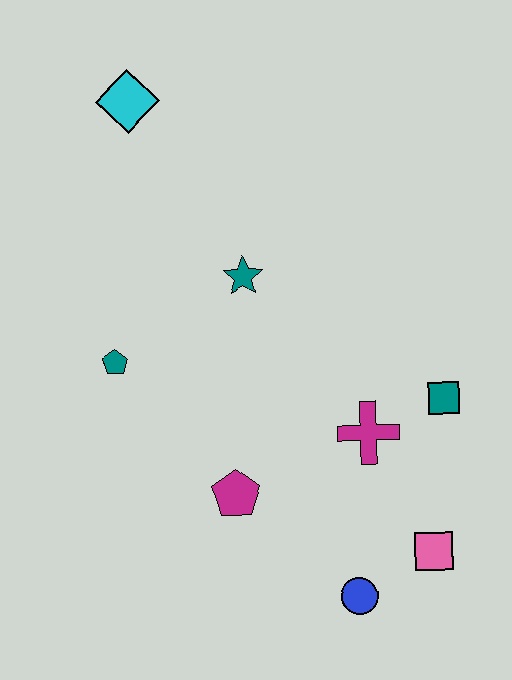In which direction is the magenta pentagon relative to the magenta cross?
The magenta pentagon is to the left of the magenta cross.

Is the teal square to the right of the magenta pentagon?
Yes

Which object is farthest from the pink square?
The cyan diamond is farthest from the pink square.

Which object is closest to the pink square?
The blue circle is closest to the pink square.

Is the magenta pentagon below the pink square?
No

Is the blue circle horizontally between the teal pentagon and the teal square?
Yes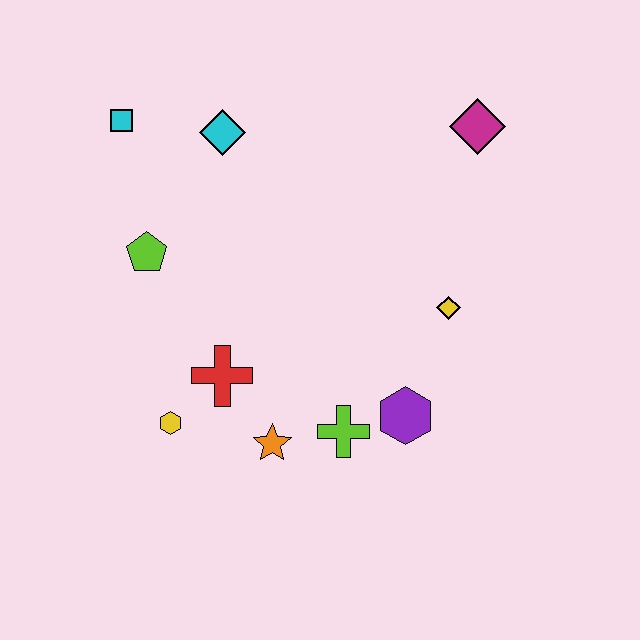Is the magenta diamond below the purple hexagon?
No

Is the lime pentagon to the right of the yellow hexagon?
No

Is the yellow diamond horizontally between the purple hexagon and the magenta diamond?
Yes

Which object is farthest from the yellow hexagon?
The magenta diamond is farthest from the yellow hexagon.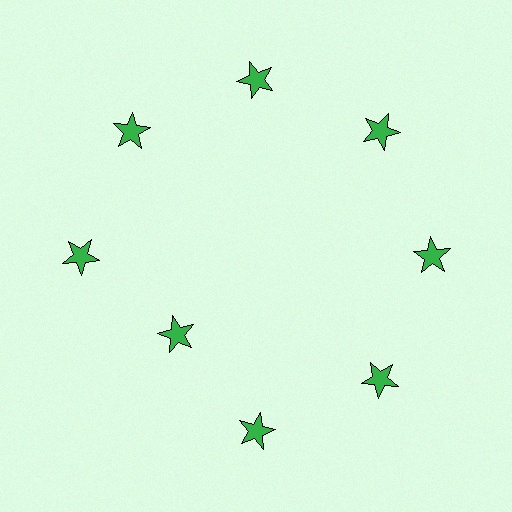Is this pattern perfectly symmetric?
No. The 8 green stars are arranged in a ring, but one element near the 8 o'clock position is pulled inward toward the center, breaking the 8-fold rotational symmetry.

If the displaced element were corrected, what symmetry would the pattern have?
It would have 8-fold rotational symmetry — the pattern would map onto itself every 45 degrees.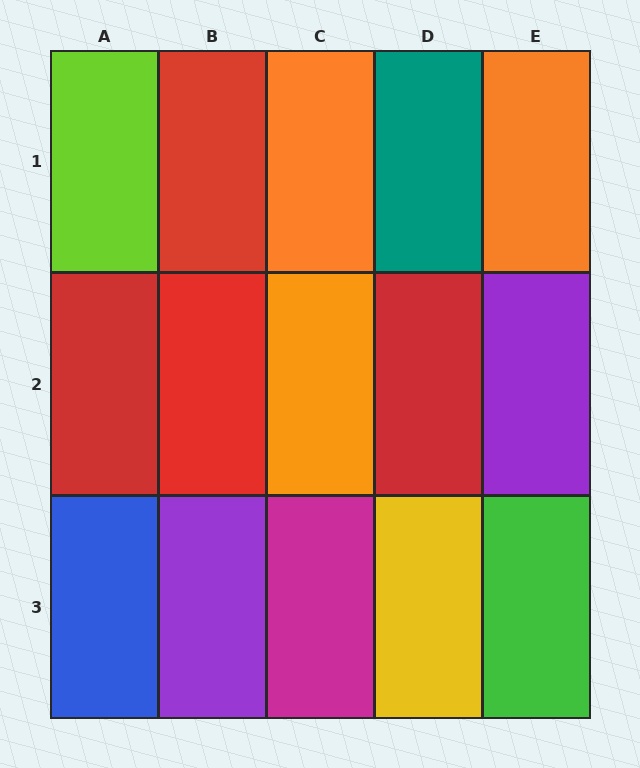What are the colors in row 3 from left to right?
Blue, purple, magenta, yellow, green.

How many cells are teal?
1 cell is teal.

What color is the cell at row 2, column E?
Purple.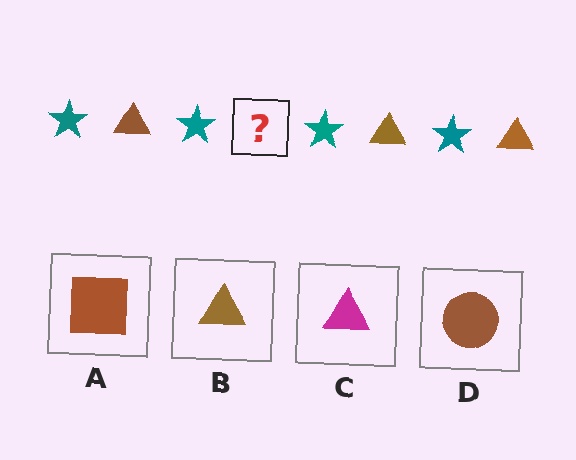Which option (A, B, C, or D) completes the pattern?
B.